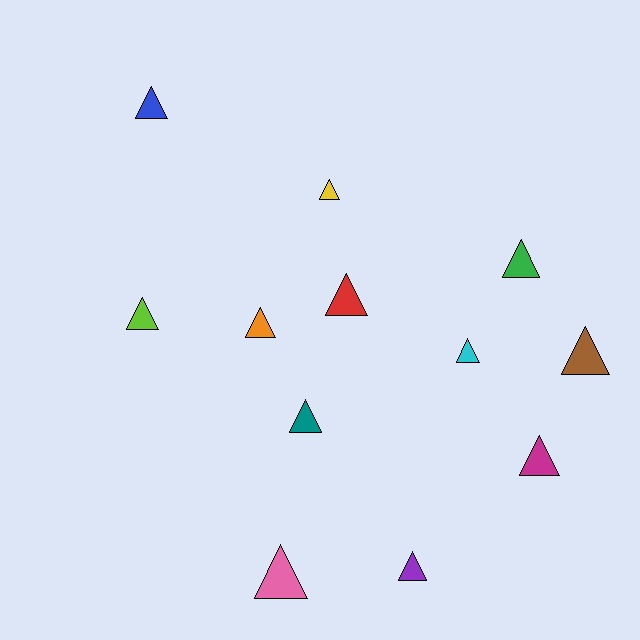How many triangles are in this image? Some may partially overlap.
There are 12 triangles.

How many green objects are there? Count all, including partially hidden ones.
There is 1 green object.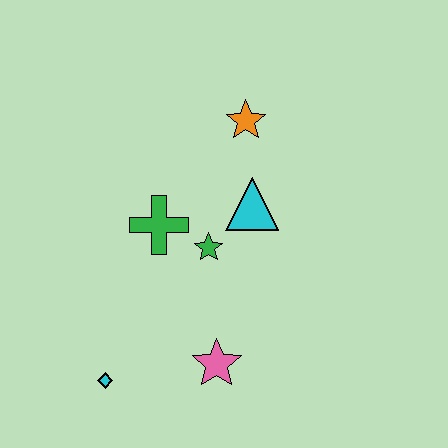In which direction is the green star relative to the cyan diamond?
The green star is above the cyan diamond.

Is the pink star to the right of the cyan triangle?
No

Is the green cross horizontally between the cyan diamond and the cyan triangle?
Yes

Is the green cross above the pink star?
Yes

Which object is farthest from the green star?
The cyan diamond is farthest from the green star.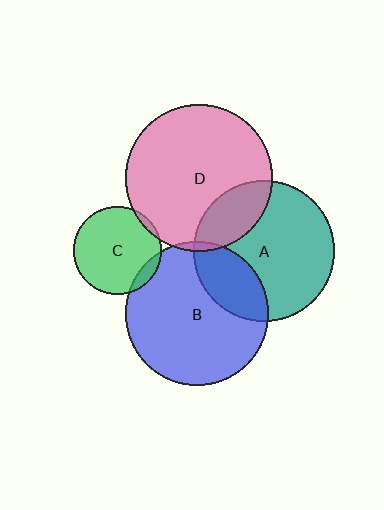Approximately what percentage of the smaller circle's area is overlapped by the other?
Approximately 20%.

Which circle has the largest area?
Circle D (pink).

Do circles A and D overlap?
Yes.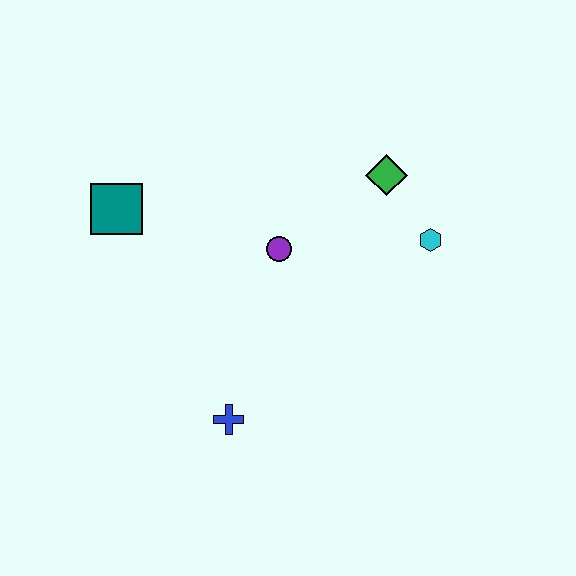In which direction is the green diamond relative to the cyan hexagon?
The green diamond is above the cyan hexagon.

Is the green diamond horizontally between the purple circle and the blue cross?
No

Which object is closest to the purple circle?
The green diamond is closest to the purple circle.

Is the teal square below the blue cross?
No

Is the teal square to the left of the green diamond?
Yes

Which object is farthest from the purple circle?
The blue cross is farthest from the purple circle.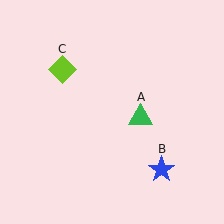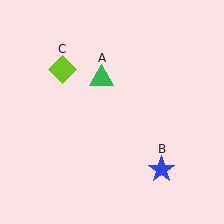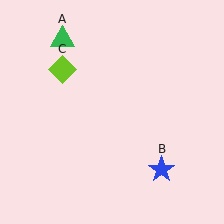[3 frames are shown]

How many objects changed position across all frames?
1 object changed position: green triangle (object A).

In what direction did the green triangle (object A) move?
The green triangle (object A) moved up and to the left.